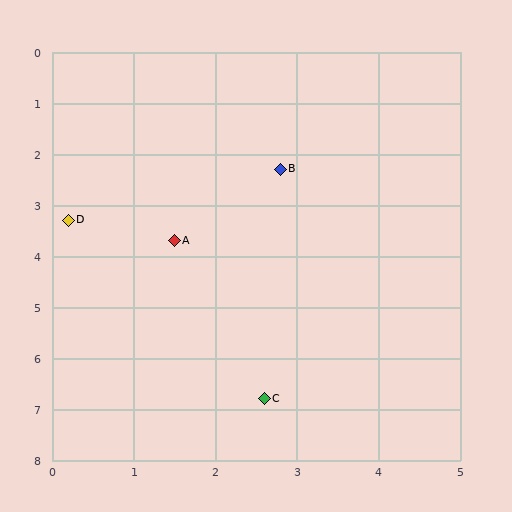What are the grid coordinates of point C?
Point C is at approximately (2.6, 6.8).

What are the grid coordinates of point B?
Point B is at approximately (2.8, 2.3).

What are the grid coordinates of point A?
Point A is at approximately (1.5, 3.7).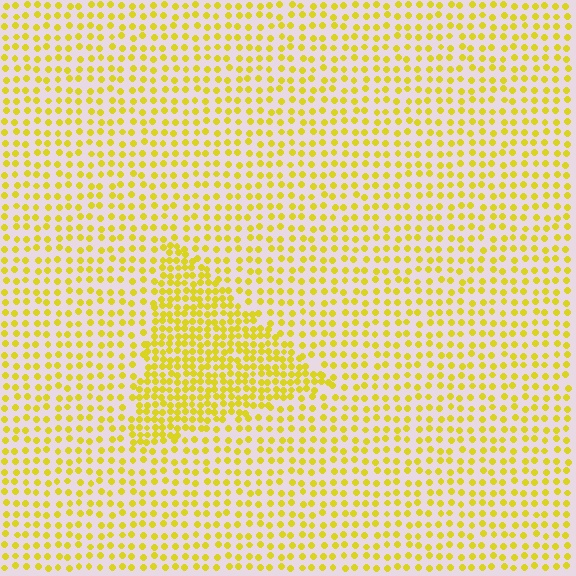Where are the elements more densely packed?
The elements are more densely packed inside the triangle boundary.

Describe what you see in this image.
The image contains small yellow elements arranged at two different densities. A triangle-shaped region is visible where the elements are more densely packed than the surrounding area.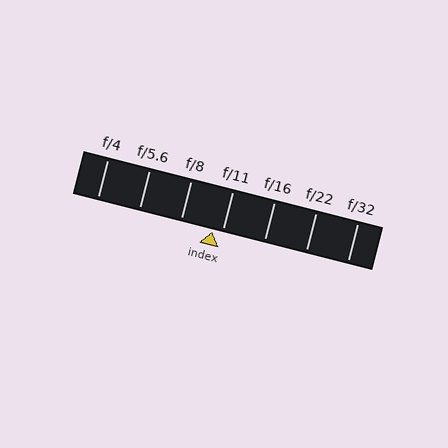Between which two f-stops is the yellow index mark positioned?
The index mark is between f/8 and f/11.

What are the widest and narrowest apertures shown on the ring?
The widest aperture shown is f/4 and the narrowest is f/32.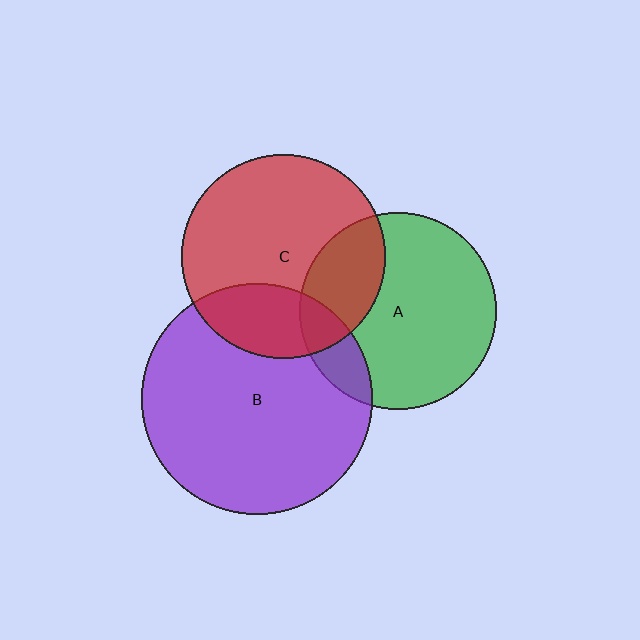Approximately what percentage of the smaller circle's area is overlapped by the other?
Approximately 25%.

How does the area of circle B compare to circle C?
Approximately 1.3 times.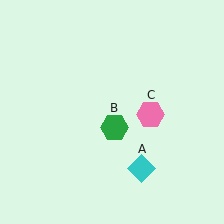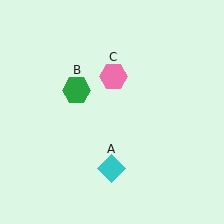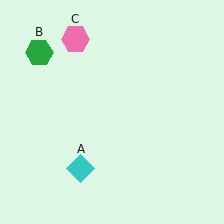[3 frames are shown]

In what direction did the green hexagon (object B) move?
The green hexagon (object B) moved up and to the left.